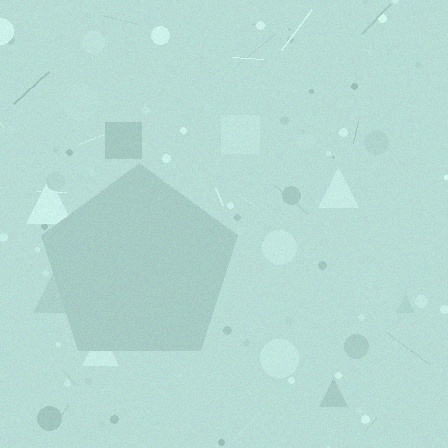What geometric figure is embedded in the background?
A pentagon is embedded in the background.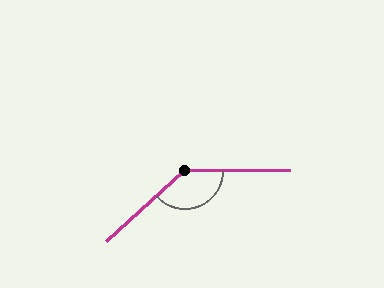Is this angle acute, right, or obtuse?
It is obtuse.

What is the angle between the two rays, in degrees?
Approximately 138 degrees.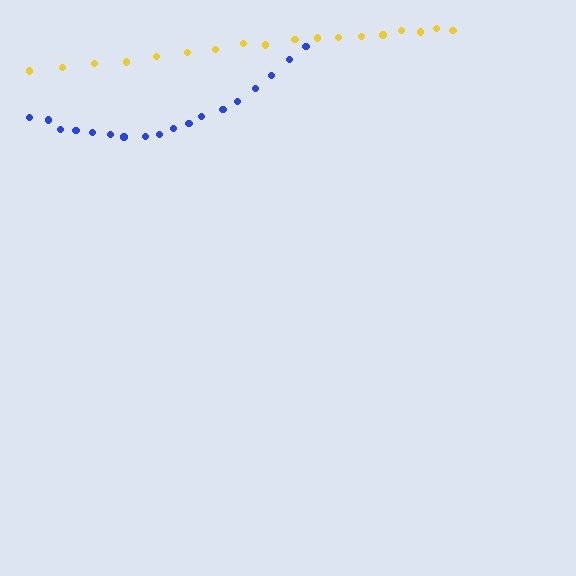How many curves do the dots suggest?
There are 2 distinct paths.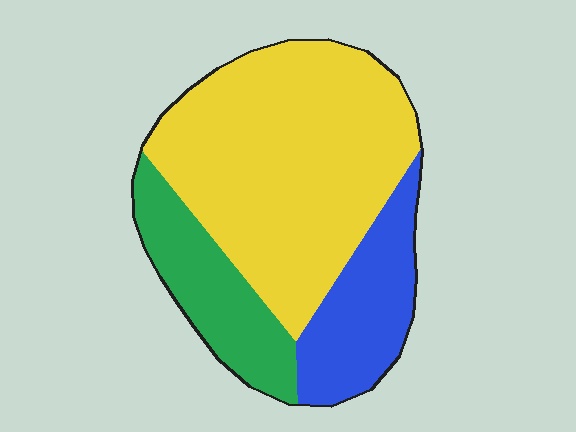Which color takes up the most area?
Yellow, at roughly 60%.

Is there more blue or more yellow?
Yellow.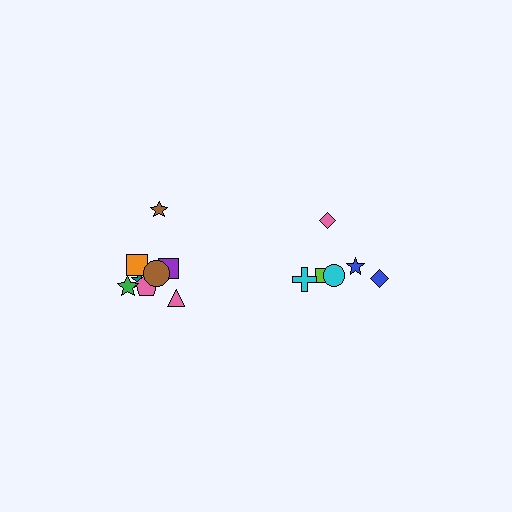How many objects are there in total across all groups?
There are 14 objects.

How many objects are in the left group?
There are 8 objects.